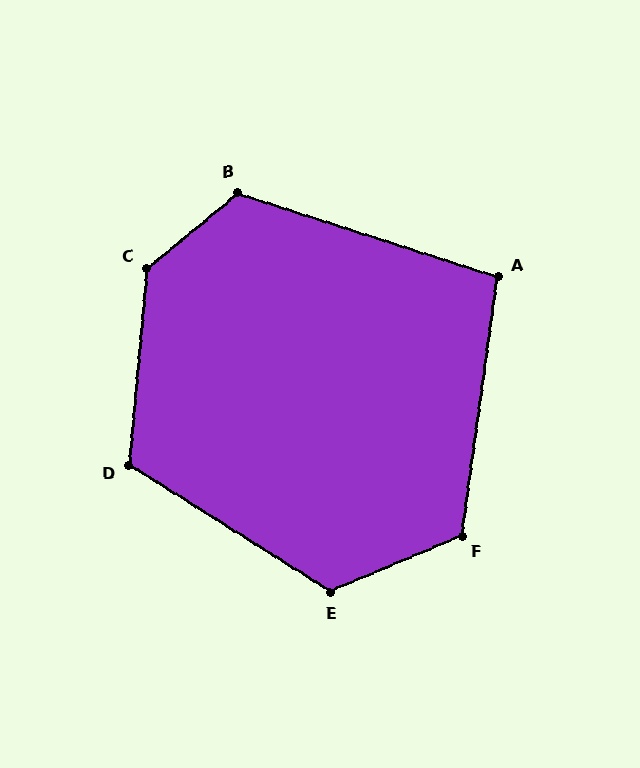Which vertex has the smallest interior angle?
A, at approximately 100 degrees.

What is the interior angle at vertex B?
Approximately 122 degrees (obtuse).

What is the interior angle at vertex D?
Approximately 117 degrees (obtuse).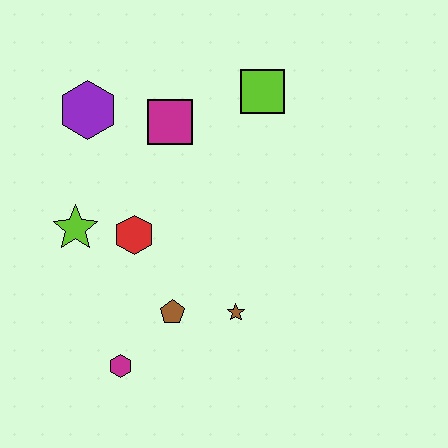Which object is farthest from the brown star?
The purple hexagon is farthest from the brown star.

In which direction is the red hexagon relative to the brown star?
The red hexagon is to the left of the brown star.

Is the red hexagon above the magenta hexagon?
Yes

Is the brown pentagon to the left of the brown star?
Yes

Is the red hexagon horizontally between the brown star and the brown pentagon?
No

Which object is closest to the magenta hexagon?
The brown pentagon is closest to the magenta hexagon.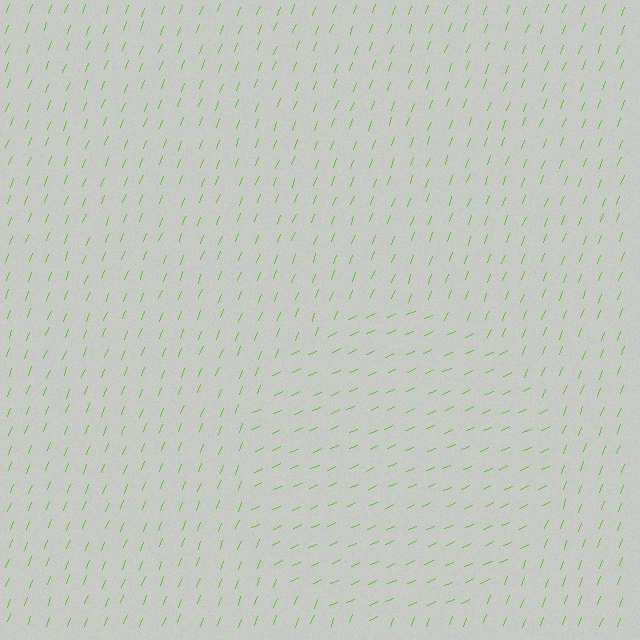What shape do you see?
I see a circle.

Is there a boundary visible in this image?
Yes, there is a texture boundary formed by a change in line orientation.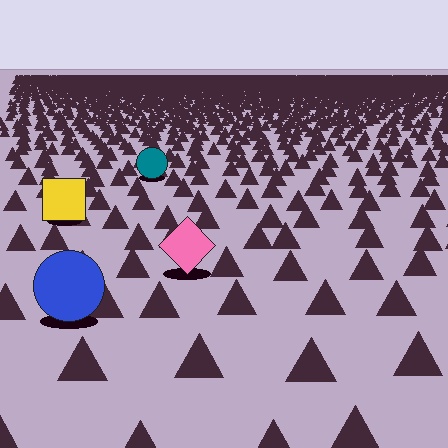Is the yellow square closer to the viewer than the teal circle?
Yes. The yellow square is closer — you can tell from the texture gradient: the ground texture is coarser near it.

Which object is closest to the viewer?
The blue circle is closest. The texture marks near it are larger and more spread out.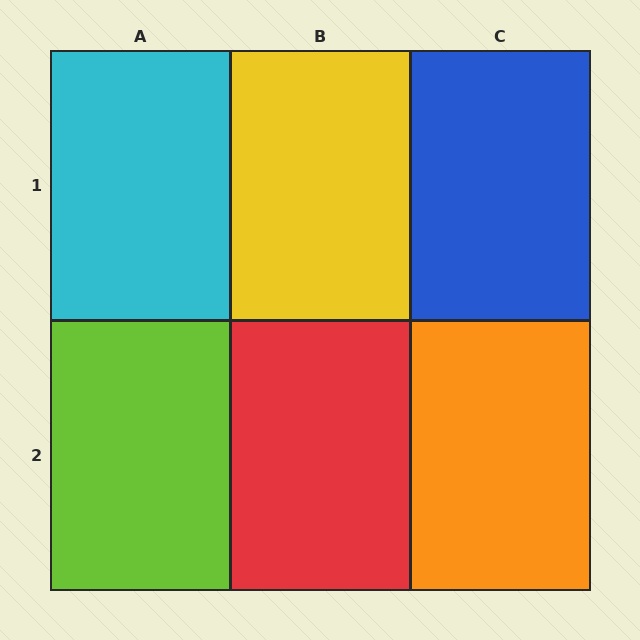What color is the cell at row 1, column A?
Cyan.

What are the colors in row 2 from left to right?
Lime, red, orange.